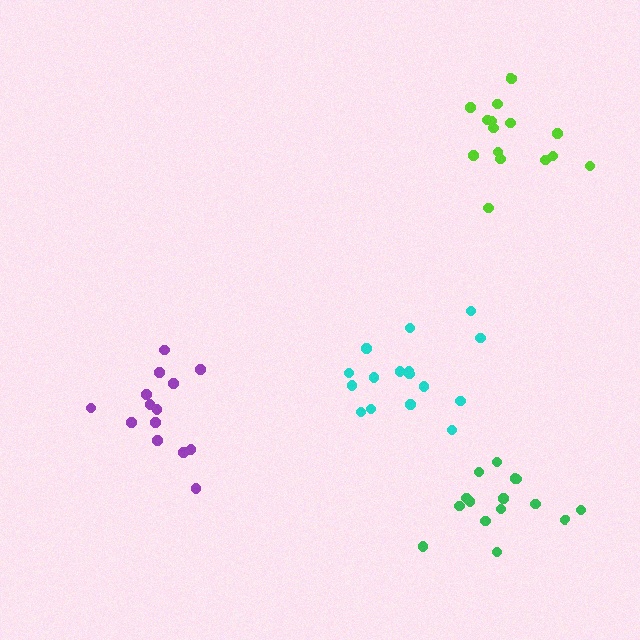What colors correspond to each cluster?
The clusters are colored: cyan, green, purple, lime.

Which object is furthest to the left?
The purple cluster is leftmost.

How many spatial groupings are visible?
There are 4 spatial groupings.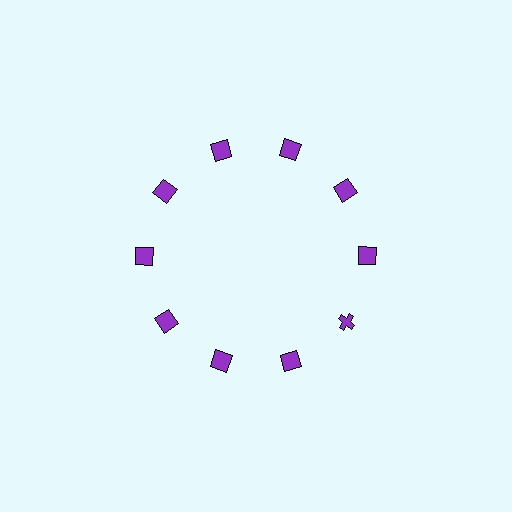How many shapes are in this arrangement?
There are 10 shapes arranged in a ring pattern.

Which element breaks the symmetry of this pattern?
The purple cross at roughly the 4 o'clock position breaks the symmetry. All other shapes are purple squares.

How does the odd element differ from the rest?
It has a different shape: cross instead of square.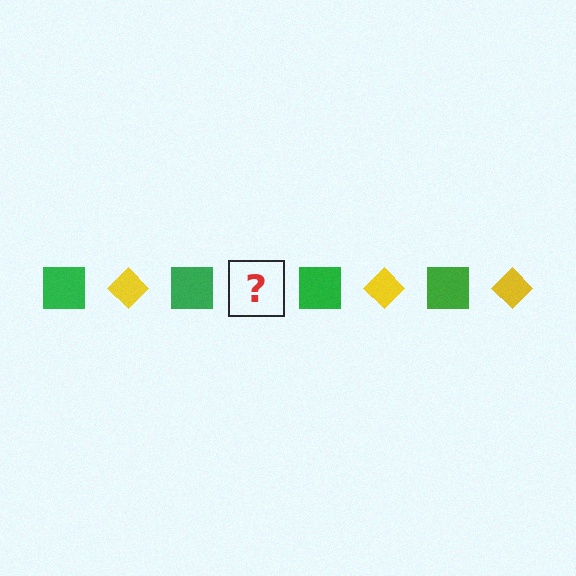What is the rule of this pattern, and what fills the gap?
The rule is that the pattern alternates between green square and yellow diamond. The gap should be filled with a yellow diamond.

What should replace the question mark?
The question mark should be replaced with a yellow diamond.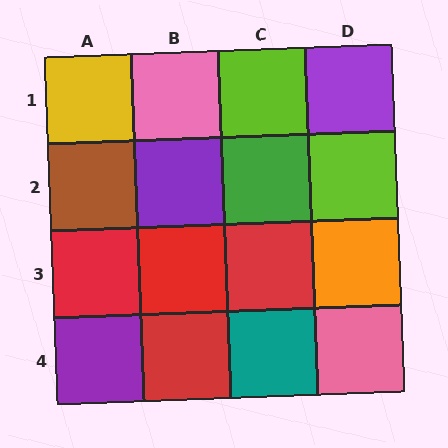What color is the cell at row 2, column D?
Lime.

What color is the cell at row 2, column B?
Purple.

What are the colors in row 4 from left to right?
Purple, red, teal, pink.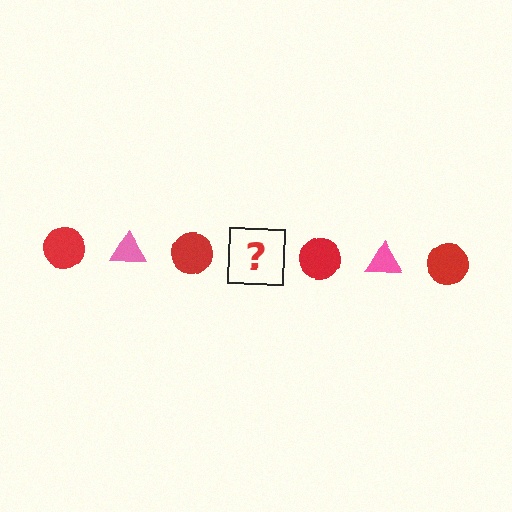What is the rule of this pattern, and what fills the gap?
The rule is that the pattern alternates between red circle and pink triangle. The gap should be filled with a pink triangle.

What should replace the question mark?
The question mark should be replaced with a pink triangle.